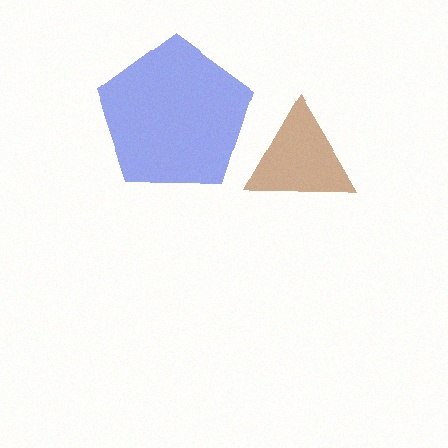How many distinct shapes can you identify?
There are 2 distinct shapes: a blue pentagon, a brown triangle.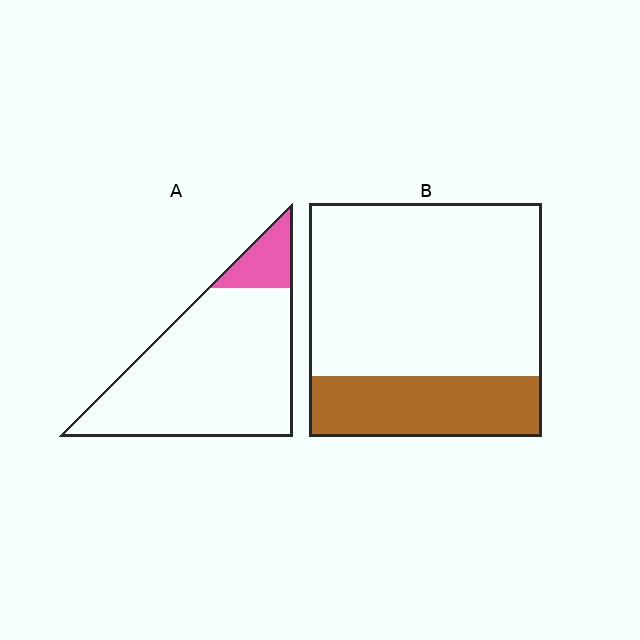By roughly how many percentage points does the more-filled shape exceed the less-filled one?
By roughly 15 percentage points (B over A).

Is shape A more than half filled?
No.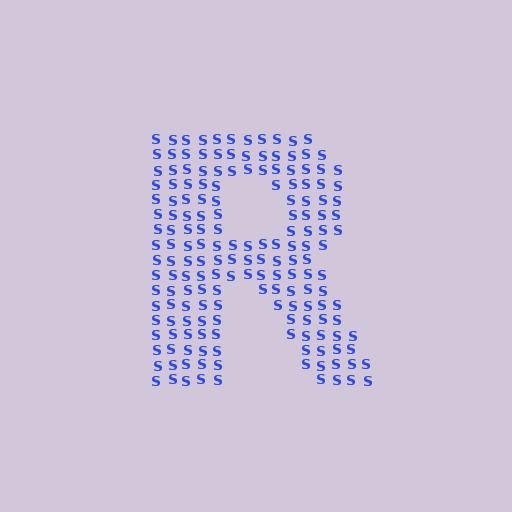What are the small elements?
The small elements are letter S's.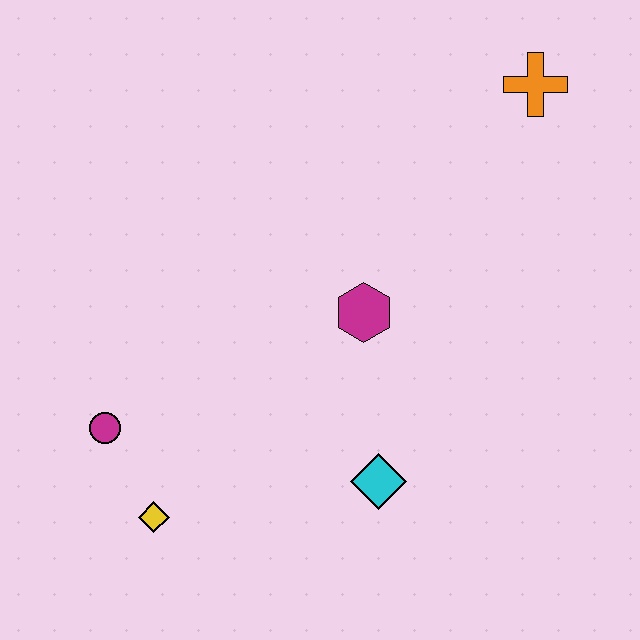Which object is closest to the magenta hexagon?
The cyan diamond is closest to the magenta hexagon.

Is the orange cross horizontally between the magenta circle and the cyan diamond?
No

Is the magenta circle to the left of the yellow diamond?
Yes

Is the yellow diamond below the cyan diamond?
Yes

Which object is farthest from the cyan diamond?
The orange cross is farthest from the cyan diamond.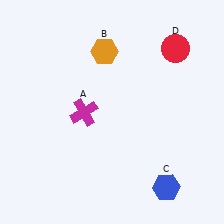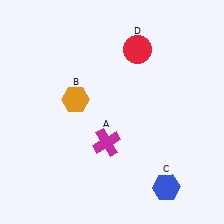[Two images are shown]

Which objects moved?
The objects that moved are: the magenta cross (A), the orange hexagon (B), the red circle (D).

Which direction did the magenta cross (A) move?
The magenta cross (A) moved down.